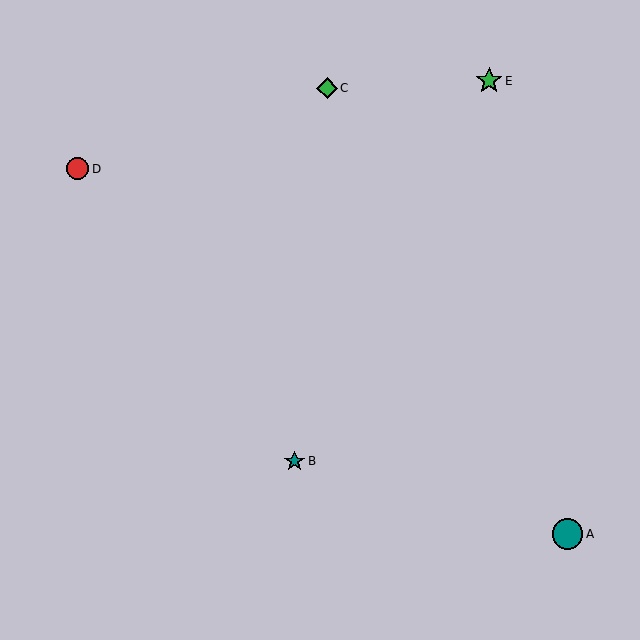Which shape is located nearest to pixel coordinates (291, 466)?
The teal star (labeled B) at (294, 461) is nearest to that location.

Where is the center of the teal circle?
The center of the teal circle is at (567, 534).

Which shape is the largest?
The teal circle (labeled A) is the largest.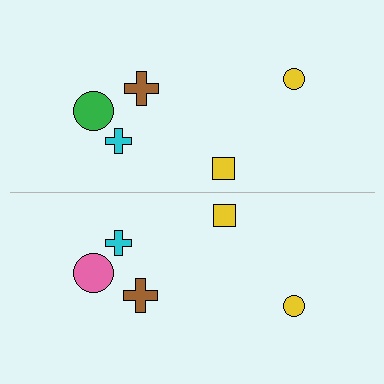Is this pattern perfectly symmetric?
No, the pattern is not perfectly symmetric. The pink circle on the bottom side breaks the symmetry — its mirror counterpart is green.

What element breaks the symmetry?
The pink circle on the bottom side breaks the symmetry — its mirror counterpart is green.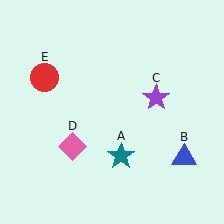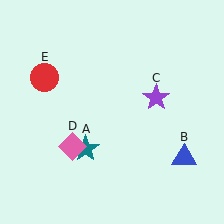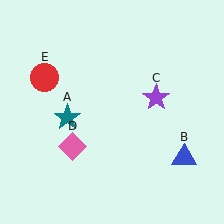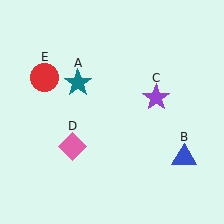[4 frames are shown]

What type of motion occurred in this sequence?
The teal star (object A) rotated clockwise around the center of the scene.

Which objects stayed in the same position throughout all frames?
Blue triangle (object B) and purple star (object C) and pink diamond (object D) and red circle (object E) remained stationary.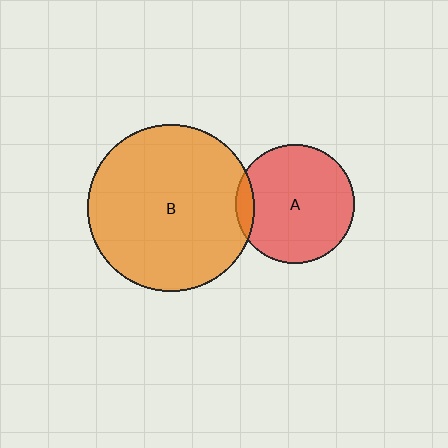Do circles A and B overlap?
Yes.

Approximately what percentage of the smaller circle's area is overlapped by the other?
Approximately 10%.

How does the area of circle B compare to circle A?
Approximately 2.0 times.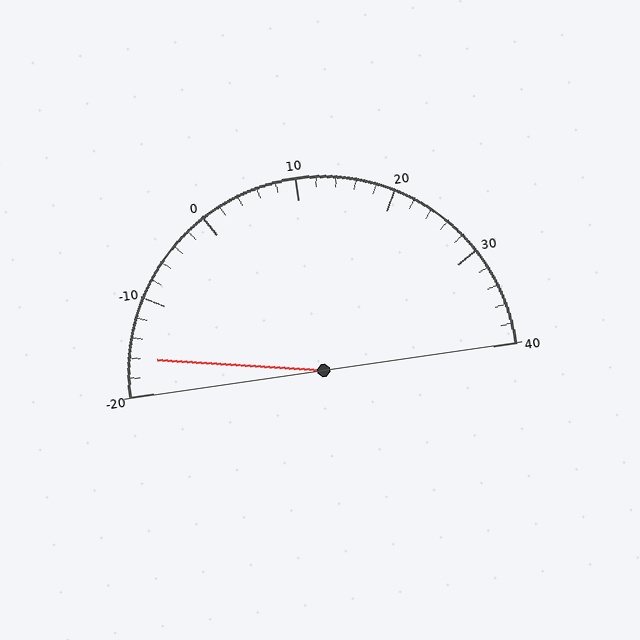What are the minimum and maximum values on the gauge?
The gauge ranges from -20 to 40.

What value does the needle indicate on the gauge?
The needle indicates approximately -16.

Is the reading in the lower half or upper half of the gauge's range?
The reading is in the lower half of the range (-20 to 40).